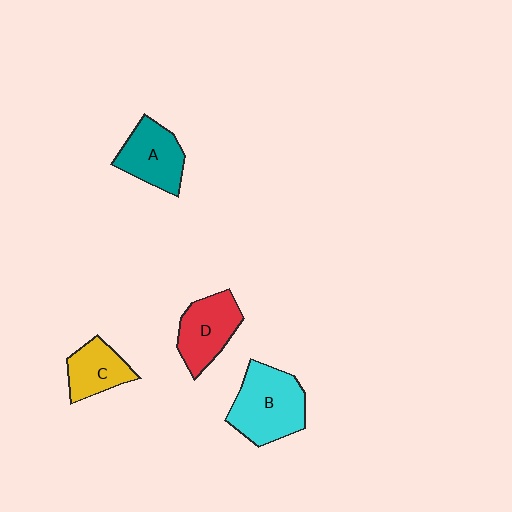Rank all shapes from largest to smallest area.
From largest to smallest: B (cyan), D (red), A (teal), C (yellow).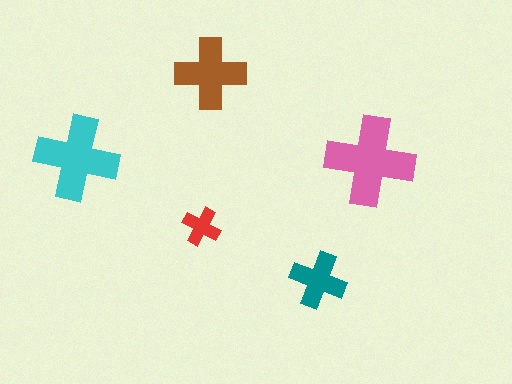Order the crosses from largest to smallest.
the pink one, the cyan one, the brown one, the teal one, the red one.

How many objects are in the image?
There are 5 objects in the image.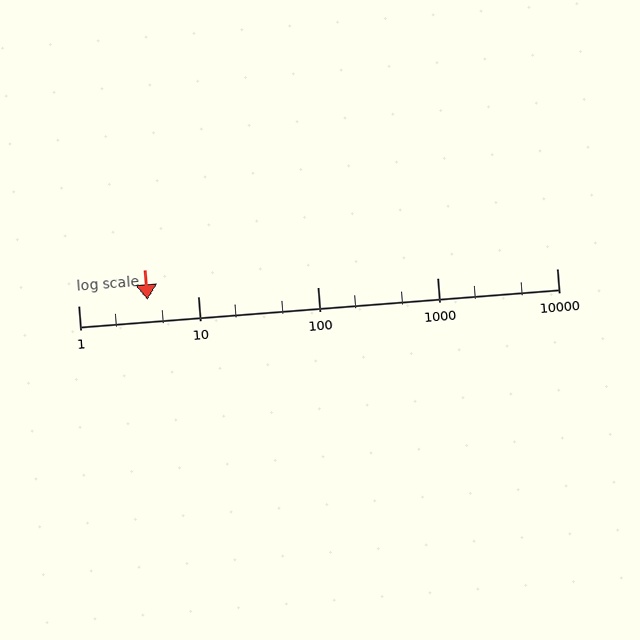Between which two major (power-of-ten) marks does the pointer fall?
The pointer is between 1 and 10.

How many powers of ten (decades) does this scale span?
The scale spans 4 decades, from 1 to 10000.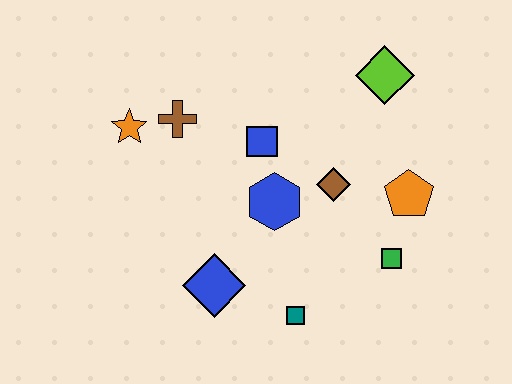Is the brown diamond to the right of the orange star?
Yes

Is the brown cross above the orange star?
Yes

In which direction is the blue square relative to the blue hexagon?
The blue square is above the blue hexagon.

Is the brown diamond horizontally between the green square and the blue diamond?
Yes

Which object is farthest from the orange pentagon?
The orange star is farthest from the orange pentagon.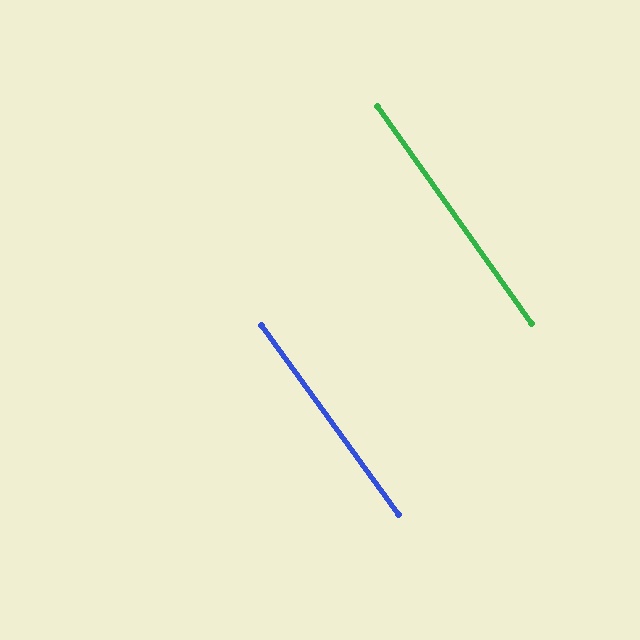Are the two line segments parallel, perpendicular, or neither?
Parallel — their directions differ by only 0.6°.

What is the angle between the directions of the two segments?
Approximately 1 degree.